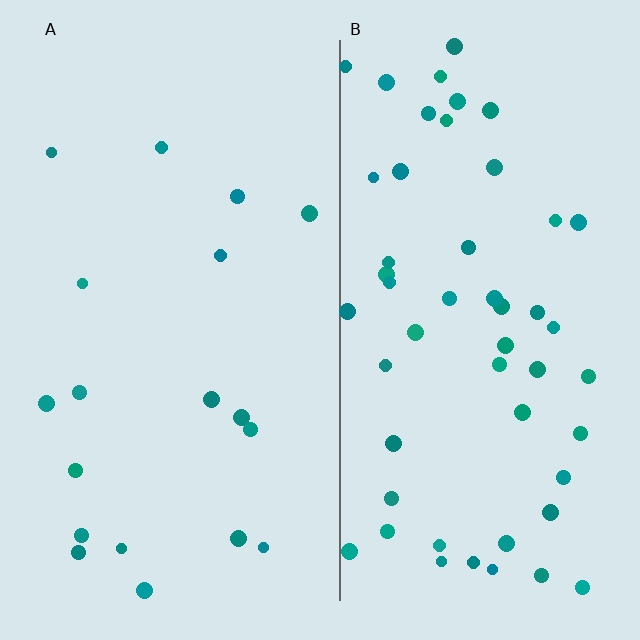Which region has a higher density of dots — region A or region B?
B (the right).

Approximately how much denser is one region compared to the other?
Approximately 2.8× — region B over region A.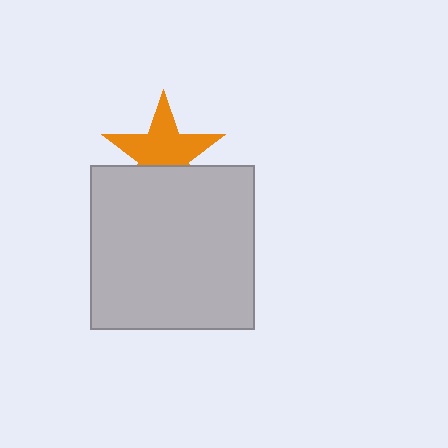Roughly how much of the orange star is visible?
Most of it is visible (roughly 67%).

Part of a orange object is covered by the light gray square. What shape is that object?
It is a star.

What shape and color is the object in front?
The object in front is a light gray square.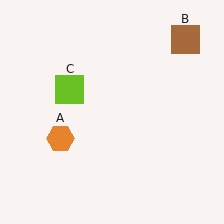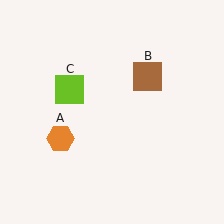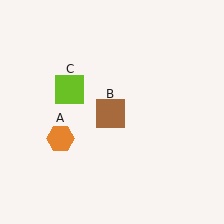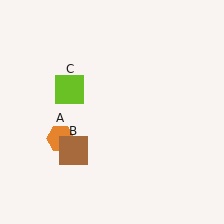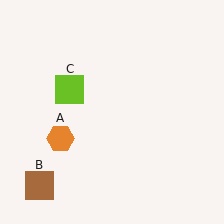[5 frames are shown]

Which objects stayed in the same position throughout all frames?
Orange hexagon (object A) and lime square (object C) remained stationary.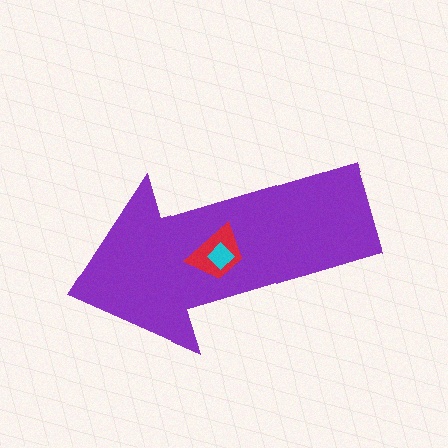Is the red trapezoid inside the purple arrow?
Yes.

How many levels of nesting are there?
3.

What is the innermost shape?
The cyan diamond.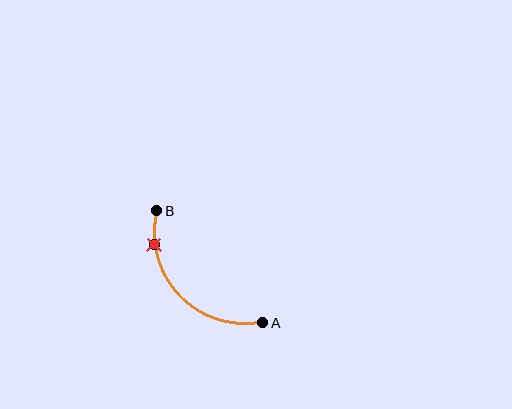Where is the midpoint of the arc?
The arc midpoint is the point on the curve farthest from the straight line joining A and B. It sits below and to the left of that line.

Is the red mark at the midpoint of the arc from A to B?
No. The red mark lies on the arc but is closer to endpoint B. The arc midpoint would be at the point on the curve equidistant along the arc from both A and B.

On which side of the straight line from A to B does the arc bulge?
The arc bulges below and to the left of the straight line connecting A and B.